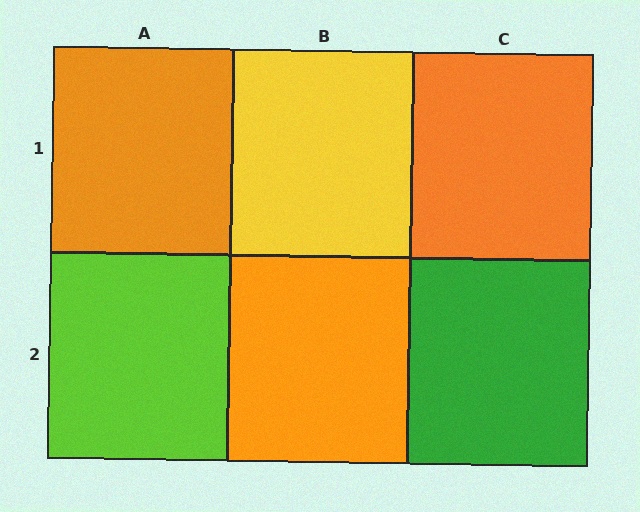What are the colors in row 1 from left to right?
Orange, yellow, orange.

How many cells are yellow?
1 cell is yellow.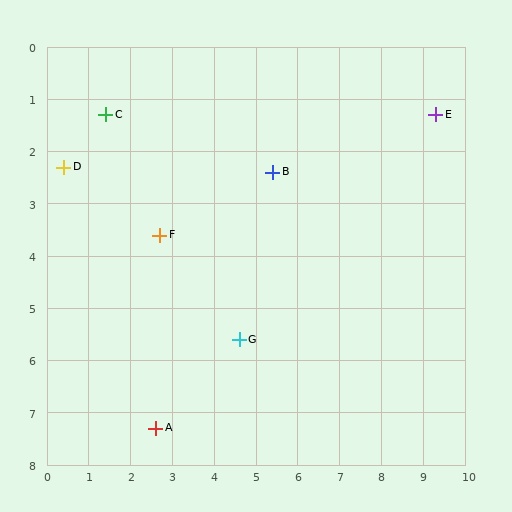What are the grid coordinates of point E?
Point E is at approximately (9.3, 1.3).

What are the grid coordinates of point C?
Point C is at approximately (1.4, 1.3).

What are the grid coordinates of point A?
Point A is at approximately (2.6, 7.3).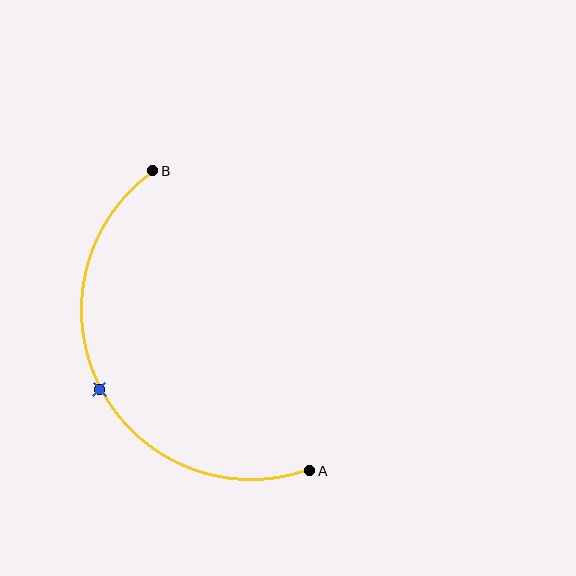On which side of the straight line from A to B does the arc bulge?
The arc bulges to the left of the straight line connecting A and B.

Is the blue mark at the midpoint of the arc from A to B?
Yes. The blue mark lies on the arc at equal arc-length from both A and B — it is the arc midpoint.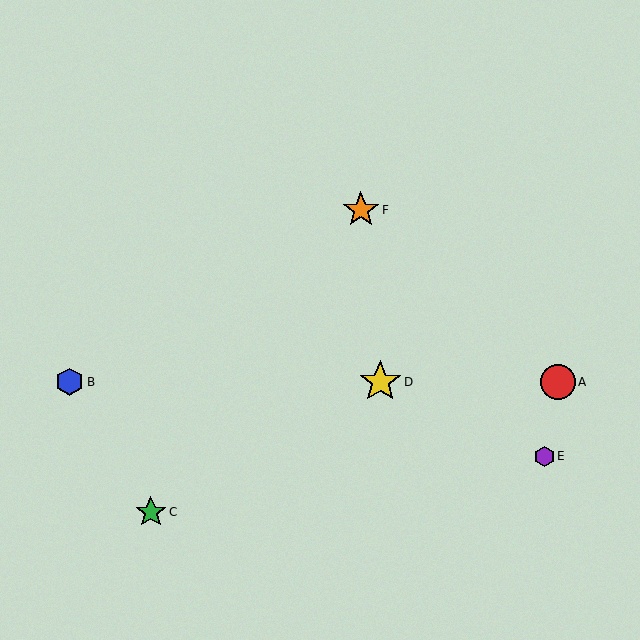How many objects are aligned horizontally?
3 objects (A, B, D) are aligned horizontally.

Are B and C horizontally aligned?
No, B is at y≈382 and C is at y≈512.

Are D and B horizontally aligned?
Yes, both are at y≈382.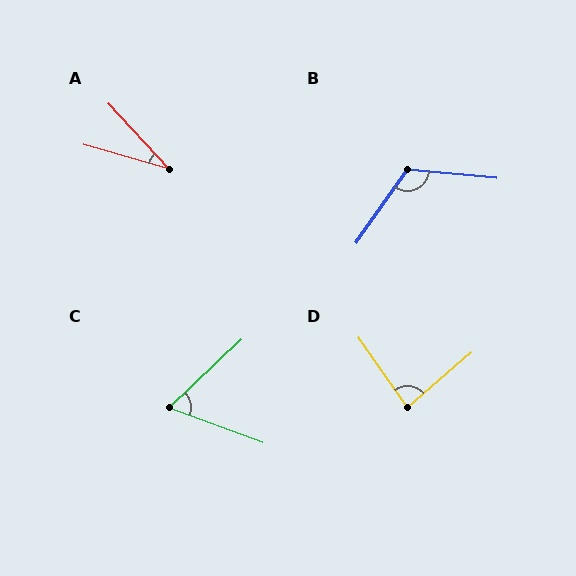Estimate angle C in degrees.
Approximately 63 degrees.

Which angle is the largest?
B, at approximately 120 degrees.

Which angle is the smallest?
A, at approximately 31 degrees.